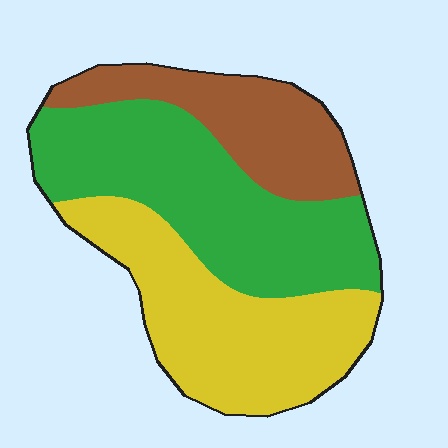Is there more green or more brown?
Green.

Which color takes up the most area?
Green, at roughly 40%.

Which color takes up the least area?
Brown, at roughly 20%.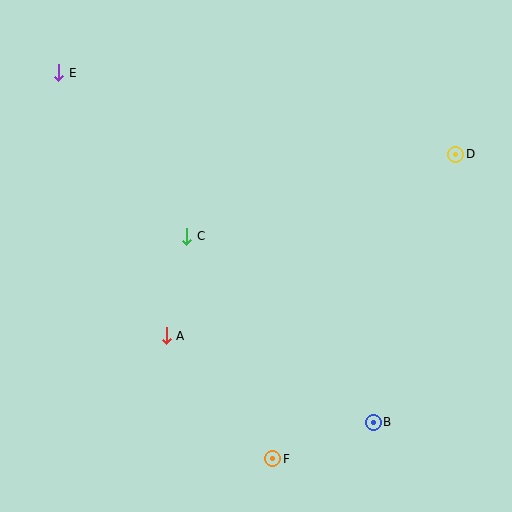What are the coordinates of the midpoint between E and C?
The midpoint between E and C is at (123, 155).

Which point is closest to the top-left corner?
Point E is closest to the top-left corner.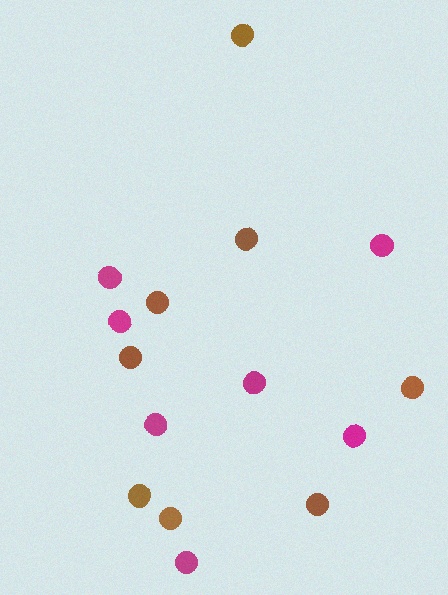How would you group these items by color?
There are 2 groups: one group of magenta circles (7) and one group of brown circles (8).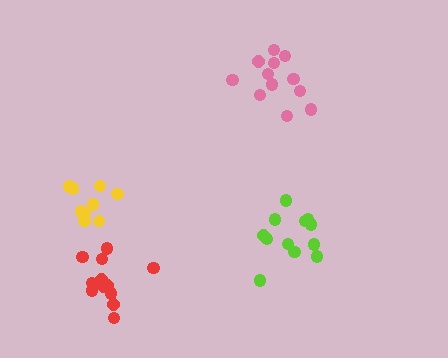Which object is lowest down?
The red cluster is bottommost.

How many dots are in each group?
Group 1: 12 dots, Group 2: 12 dots, Group 3: 9 dots, Group 4: 12 dots (45 total).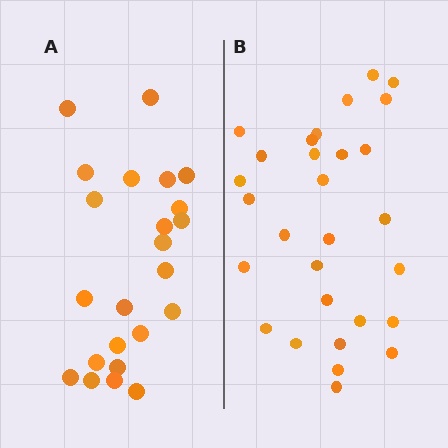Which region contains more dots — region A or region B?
Region B (the right region) has more dots.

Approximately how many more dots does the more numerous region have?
Region B has about 6 more dots than region A.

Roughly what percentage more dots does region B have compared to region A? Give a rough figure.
About 25% more.